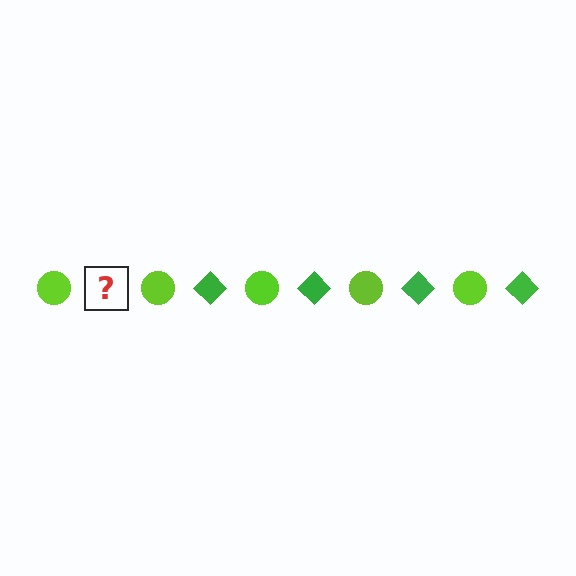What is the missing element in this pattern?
The missing element is a green diamond.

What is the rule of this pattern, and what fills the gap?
The rule is that the pattern alternates between lime circle and green diamond. The gap should be filled with a green diamond.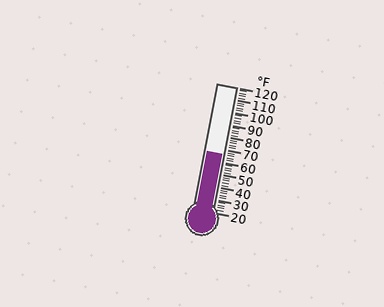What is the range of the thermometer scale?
The thermometer scale ranges from 20°F to 120°F.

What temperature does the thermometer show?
The thermometer shows approximately 66°F.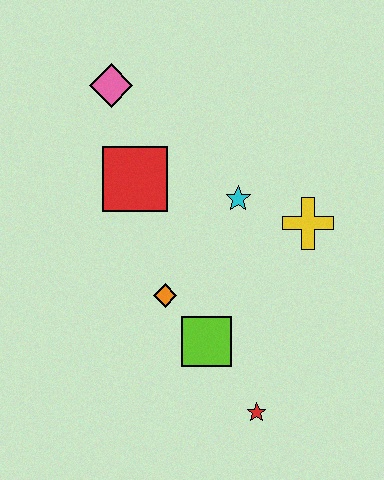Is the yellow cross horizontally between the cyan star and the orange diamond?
No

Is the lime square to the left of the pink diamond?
No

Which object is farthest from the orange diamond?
The pink diamond is farthest from the orange diamond.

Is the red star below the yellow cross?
Yes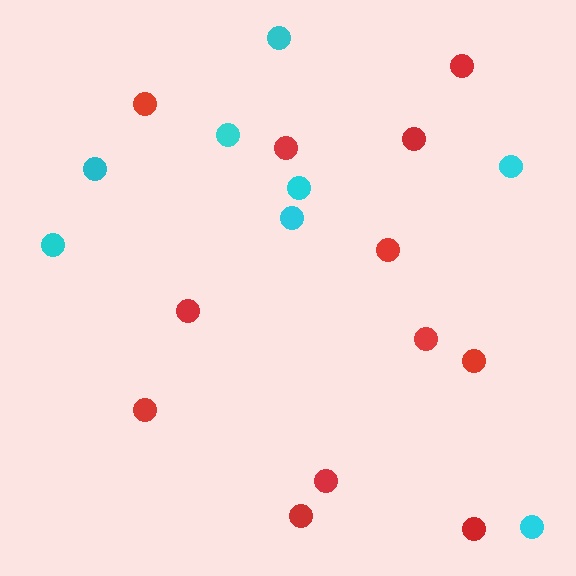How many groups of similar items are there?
There are 2 groups: one group of red circles (12) and one group of cyan circles (8).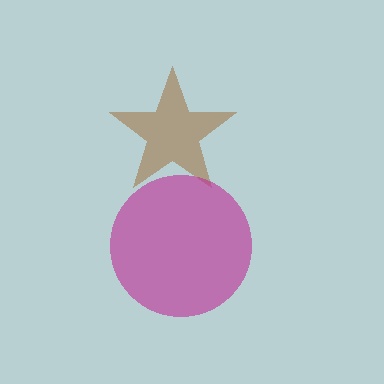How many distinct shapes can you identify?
There are 2 distinct shapes: a brown star, a magenta circle.